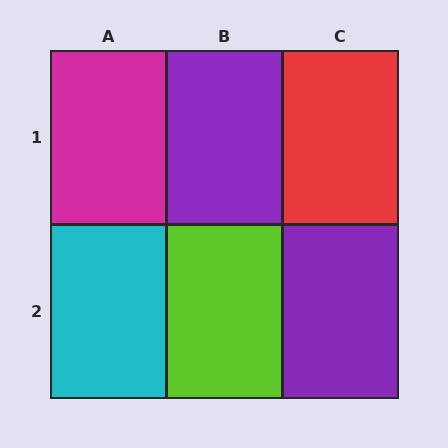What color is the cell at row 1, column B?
Purple.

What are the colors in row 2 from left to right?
Cyan, lime, purple.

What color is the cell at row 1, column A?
Magenta.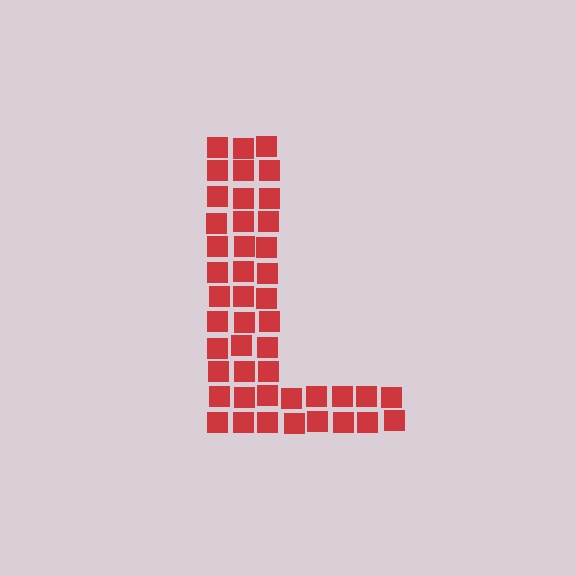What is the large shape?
The large shape is the letter L.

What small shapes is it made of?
It is made of small squares.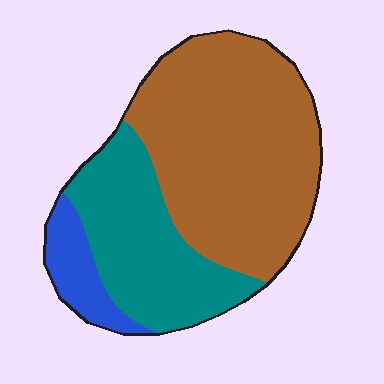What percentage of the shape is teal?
Teal covers 32% of the shape.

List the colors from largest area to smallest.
From largest to smallest: brown, teal, blue.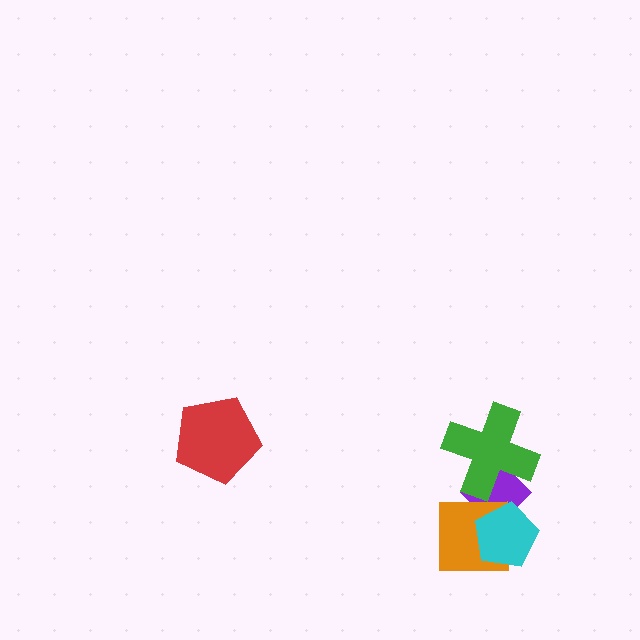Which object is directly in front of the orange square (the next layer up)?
The cyan pentagon is directly in front of the orange square.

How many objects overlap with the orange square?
3 objects overlap with the orange square.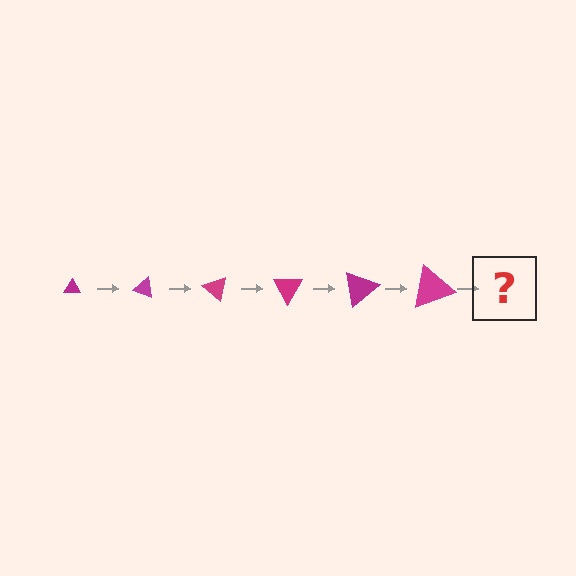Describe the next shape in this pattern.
It should be a triangle, larger than the previous one and rotated 120 degrees from the start.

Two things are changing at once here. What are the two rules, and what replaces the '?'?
The two rules are that the triangle grows larger each step and it rotates 20 degrees each step. The '?' should be a triangle, larger than the previous one and rotated 120 degrees from the start.